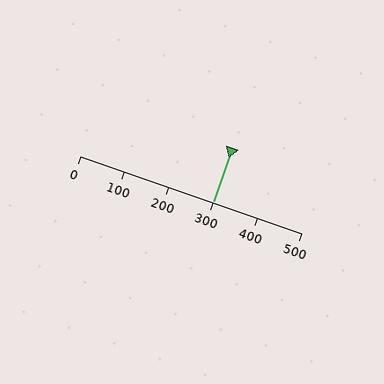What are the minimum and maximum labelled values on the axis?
The axis runs from 0 to 500.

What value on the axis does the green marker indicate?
The marker indicates approximately 300.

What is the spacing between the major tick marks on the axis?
The major ticks are spaced 100 apart.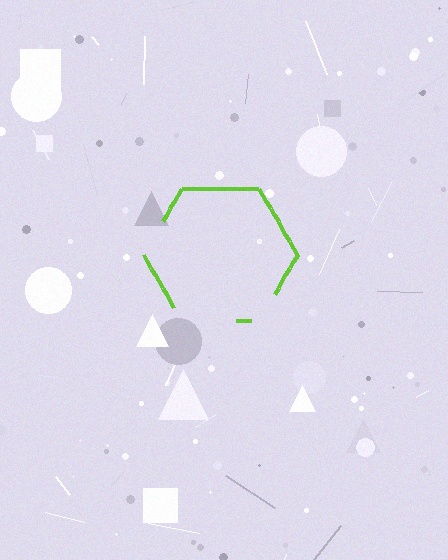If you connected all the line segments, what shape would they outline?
They would outline a hexagon.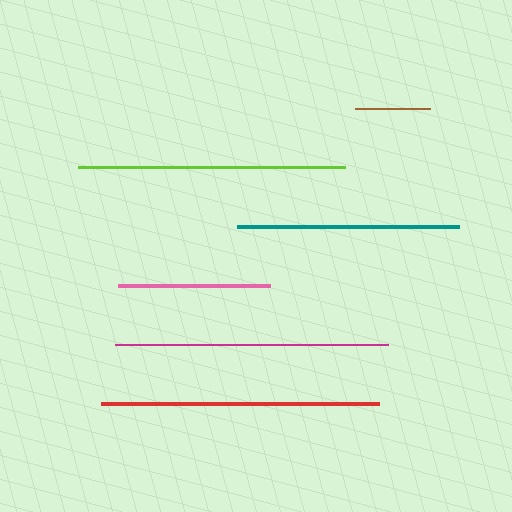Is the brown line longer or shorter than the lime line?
The lime line is longer than the brown line.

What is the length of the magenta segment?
The magenta segment is approximately 272 pixels long.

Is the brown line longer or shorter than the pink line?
The pink line is longer than the brown line.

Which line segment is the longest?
The red line is the longest at approximately 277 pixels.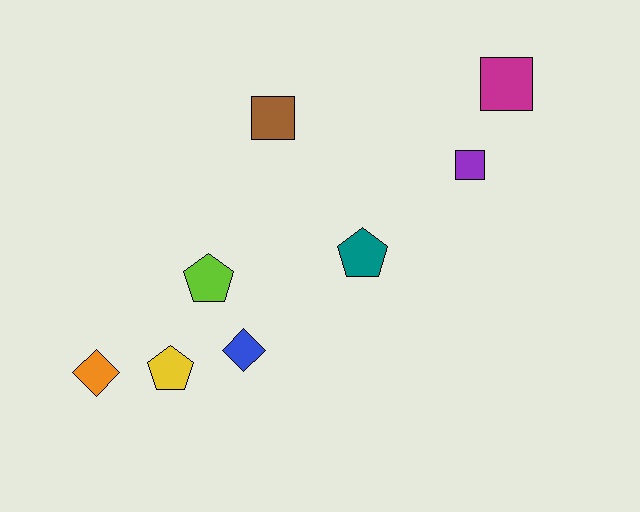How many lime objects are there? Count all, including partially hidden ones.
There is 1 lime object.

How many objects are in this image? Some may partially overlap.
There are 8 objects.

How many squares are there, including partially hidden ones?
There are 3 squares.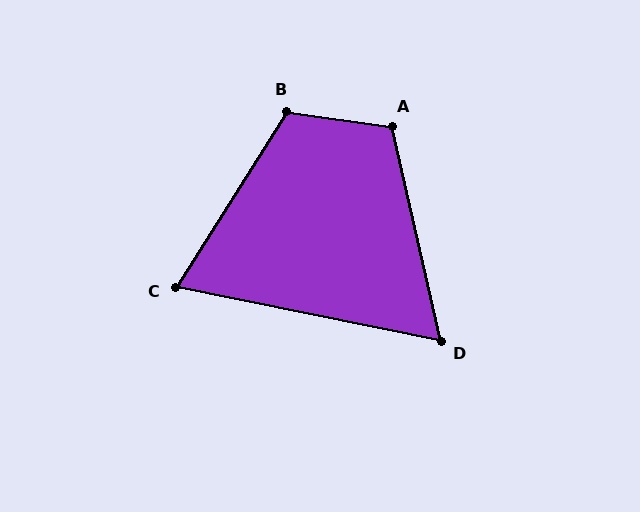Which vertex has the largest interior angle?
B, at approximately 114 degrees.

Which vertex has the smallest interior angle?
D, at approximately 66 degrees.